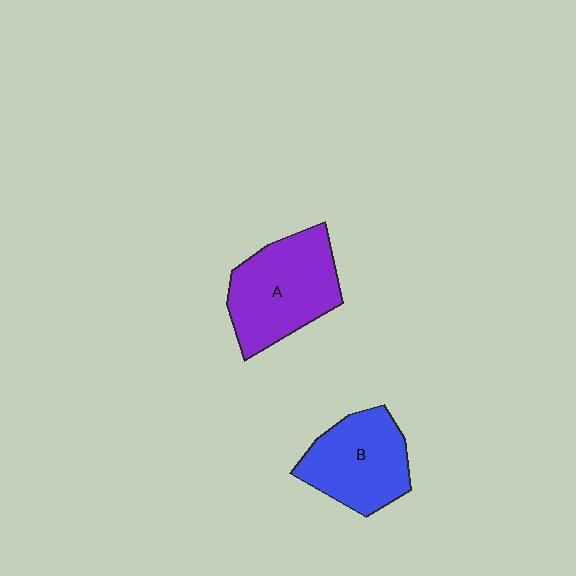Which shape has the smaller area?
Shape B (blue).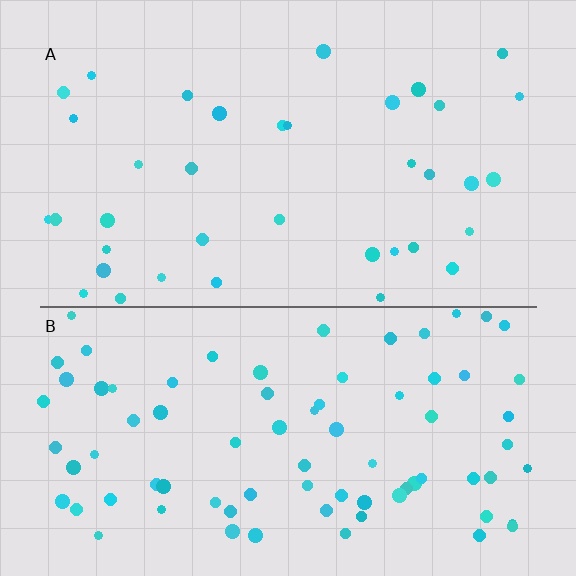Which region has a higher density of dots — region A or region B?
B (the bottom).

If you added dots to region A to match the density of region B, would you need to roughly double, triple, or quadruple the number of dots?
Approximately double.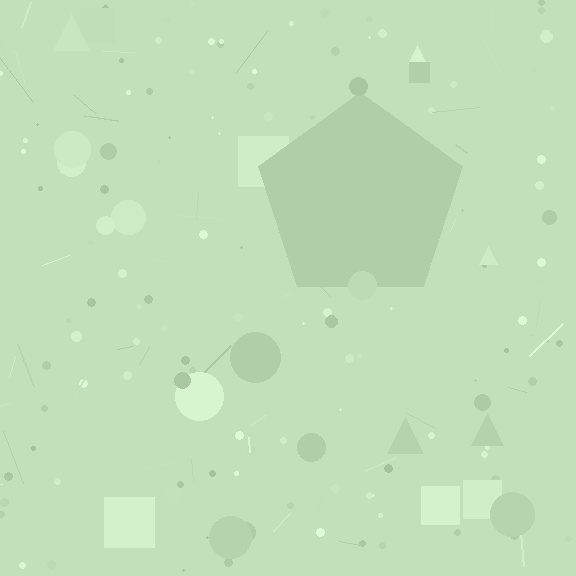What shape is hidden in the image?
A pentagon is hidden in the image.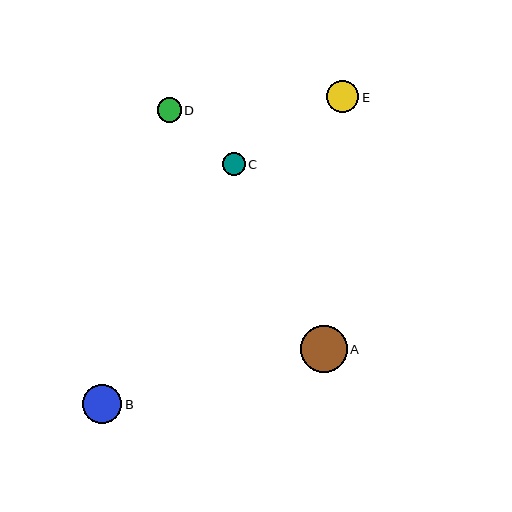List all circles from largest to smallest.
From largest to smallest: A, B, E, D, C.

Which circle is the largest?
Circle A is the largest with a size of approximately 47 pixels.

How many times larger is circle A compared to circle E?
Circle A is approximately 1.4 times the size of circle E.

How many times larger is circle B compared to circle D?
Circle B is approximately 1.6 times the size of circle D.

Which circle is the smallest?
Circle C is the smallest with a size of approximately 23 pixels.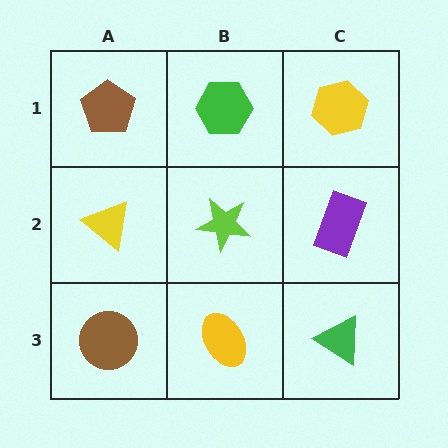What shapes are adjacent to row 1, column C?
A purple rectangle (row 2, column C), a green hexagon (row 1, column B).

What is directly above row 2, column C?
A yellow hexagon.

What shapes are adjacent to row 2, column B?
A green hexagon (row 1, column B), a yellow ellipse (row 3, column B), a yellow triangle (row 2, column A), a purple rectangle (row 2, column C).